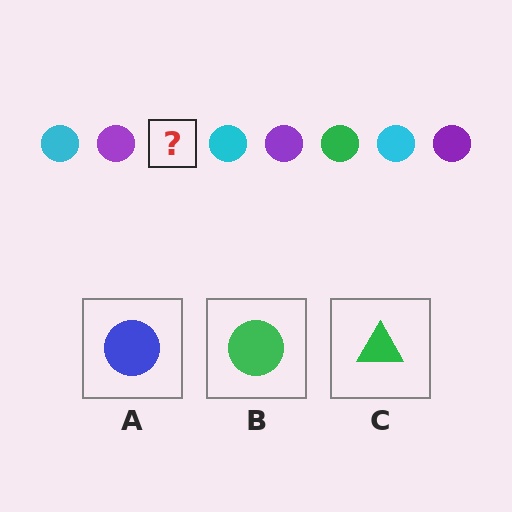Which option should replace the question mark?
Option B.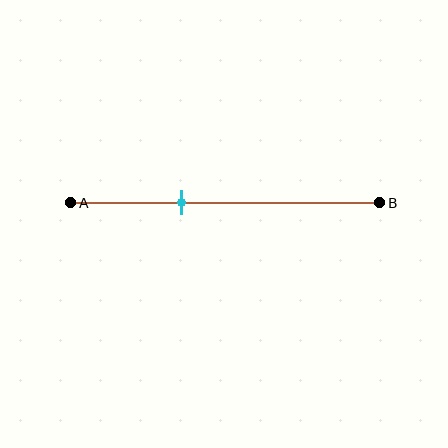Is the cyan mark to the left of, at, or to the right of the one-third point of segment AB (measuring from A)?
The cyan mark is approximately at the one-third point of segment AB.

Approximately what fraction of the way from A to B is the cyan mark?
The cyan mark is approximately 35% of the way from A to B.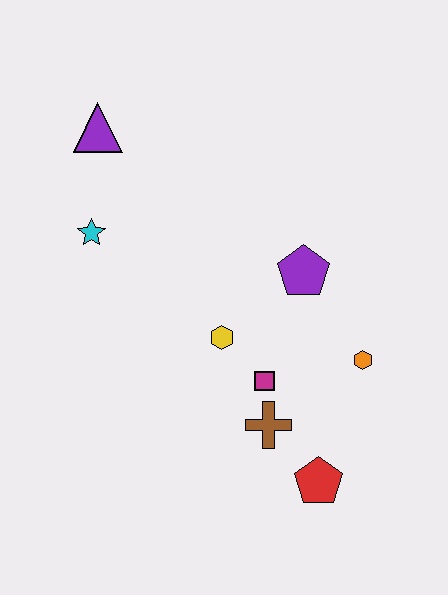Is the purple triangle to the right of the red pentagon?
No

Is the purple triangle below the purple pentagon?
No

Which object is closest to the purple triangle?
The cyan star is closest to the purple triangle.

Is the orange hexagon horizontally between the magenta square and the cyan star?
No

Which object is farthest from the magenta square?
The purple triangle is farthest from the magenta square.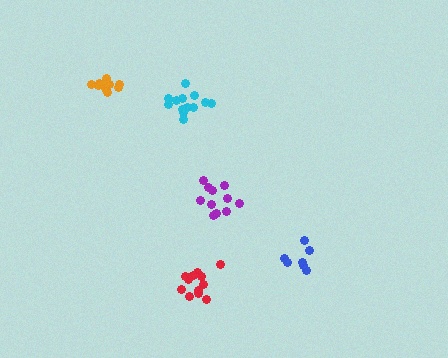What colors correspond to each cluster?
The clusters are colored: orange, red, purple, cyan, blue.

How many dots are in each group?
Group 1: 10 dots, Group 2: 13 dots, Group 3: 11 dots, Group 4: 13 dots, Group 5: 7 dots (54 total).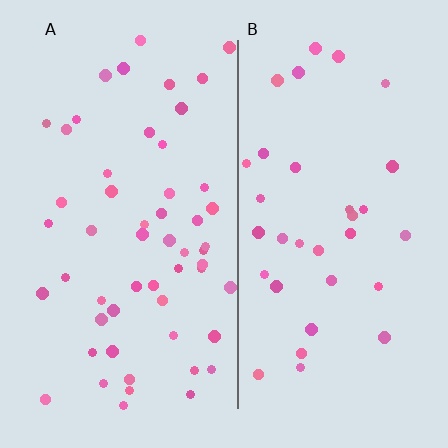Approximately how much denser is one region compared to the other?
Approximately 1.6× — region A over region B.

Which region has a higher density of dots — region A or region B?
A (the left).